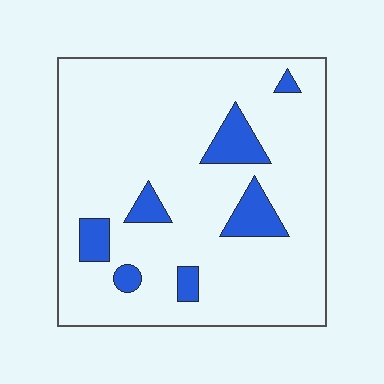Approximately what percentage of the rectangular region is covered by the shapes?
Approximately 10%.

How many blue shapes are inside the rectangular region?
7.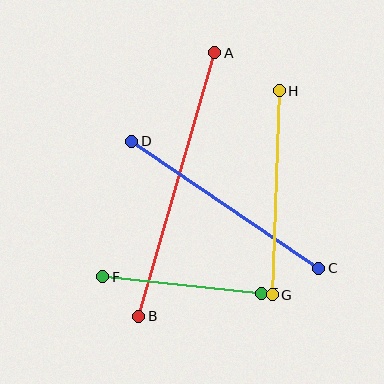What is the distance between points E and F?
The distance is approximately 160 pixels.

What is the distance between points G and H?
The distance is approximately 204 pixels.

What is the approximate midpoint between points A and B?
The midpoint is at approximately (177, 185) pixels.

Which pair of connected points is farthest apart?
Points A and B are farthest apart.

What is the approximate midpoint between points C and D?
The midpoint is at approximately (225, 205) pixels.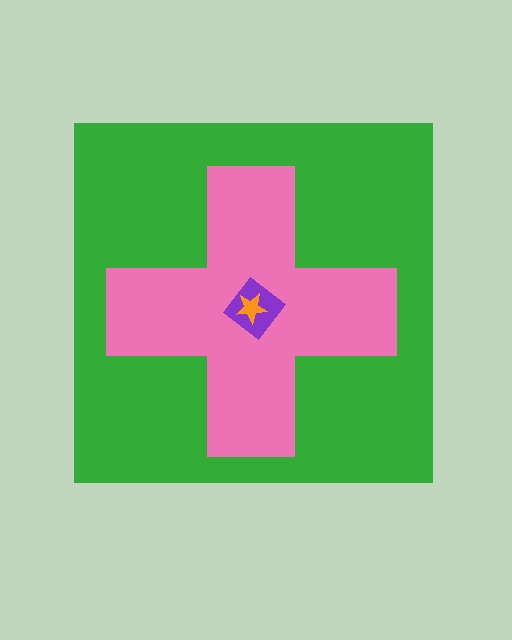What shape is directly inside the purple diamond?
The orange star.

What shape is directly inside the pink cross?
The purple diamond.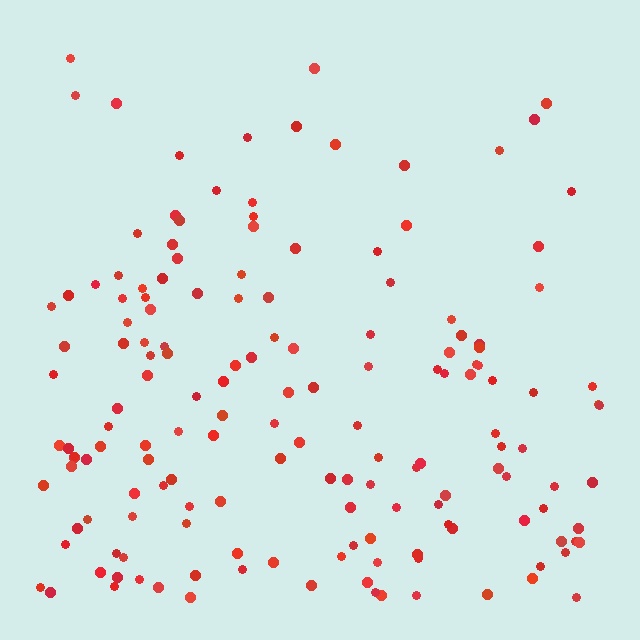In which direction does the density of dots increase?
From top to bottom, with the bottom side densest.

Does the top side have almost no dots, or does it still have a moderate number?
Still a moderate number, just noticeably fewer than the bottom.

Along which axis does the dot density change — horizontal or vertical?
Vertical.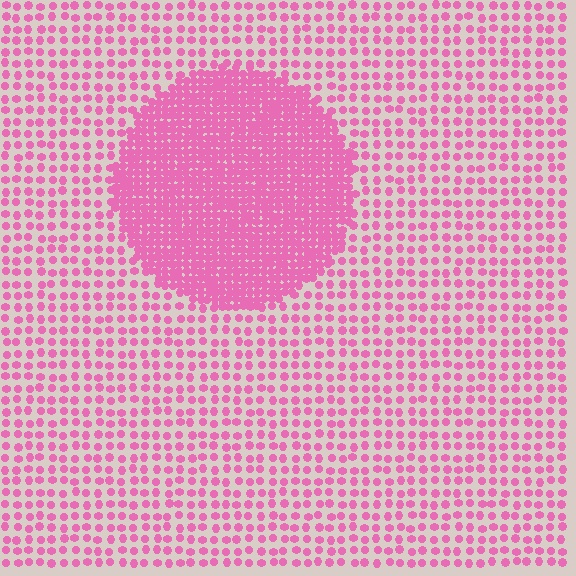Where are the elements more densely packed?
The elements are more densely packed inside the circle boundary.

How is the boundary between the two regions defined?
The boundary is defined by a change in element density (approximately 2.7x ratio). All elements are the same color, size, and shape.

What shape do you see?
I see a circle.